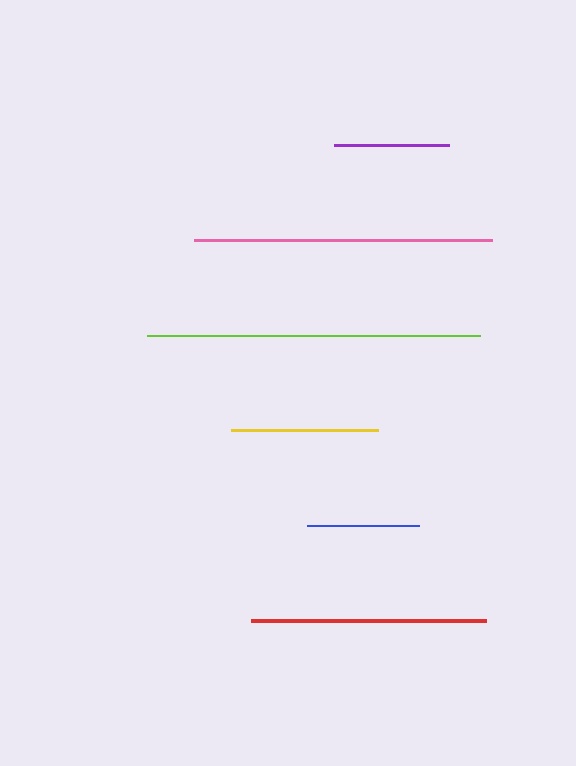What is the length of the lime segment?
The lime segment is approximately 333 pixels long.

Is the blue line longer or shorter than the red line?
The red line is longer than the blue line.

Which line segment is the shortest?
The blue line is the shortest at approximately 112 pixels.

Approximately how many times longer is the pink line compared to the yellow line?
The pink line is approximately 2.0 times the length of the yellow line.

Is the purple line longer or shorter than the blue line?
The purple line is longer than the blue line.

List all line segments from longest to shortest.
From longest to shortest: lime, pink, red, yellow, purple, blue.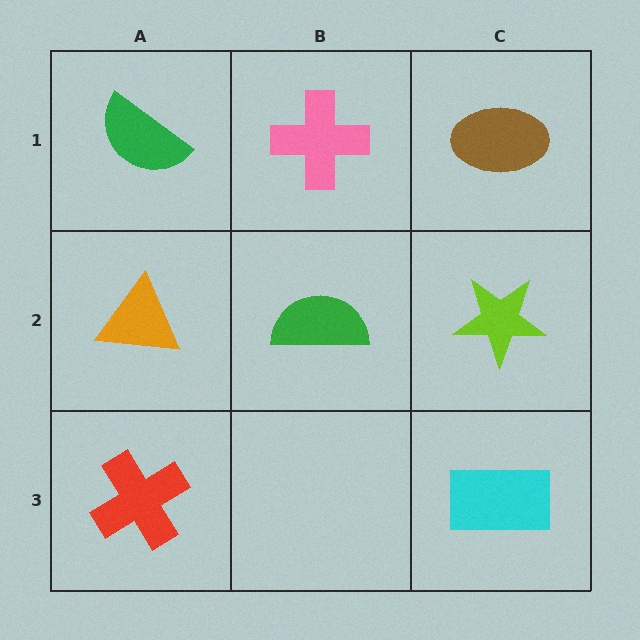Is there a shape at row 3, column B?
No, that cell is empty.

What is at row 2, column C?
A lime star.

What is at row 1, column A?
A green semicircle.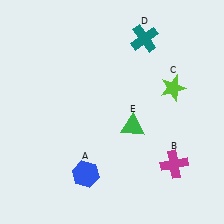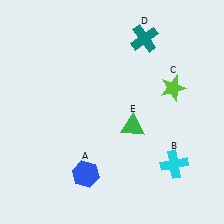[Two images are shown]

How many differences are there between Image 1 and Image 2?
There is 1 difference between the two images.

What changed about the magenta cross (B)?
In Image 1, B is magenta. In Image 2, it changed to cyan.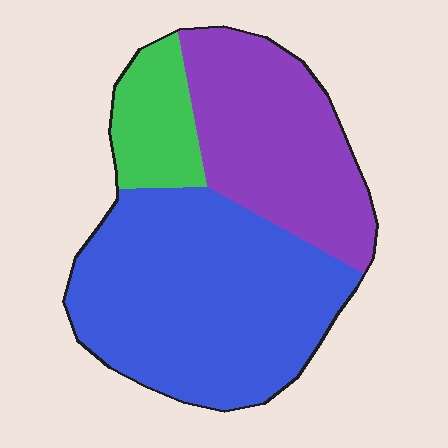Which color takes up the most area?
Blue, at roughly 55%.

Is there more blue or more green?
Blue.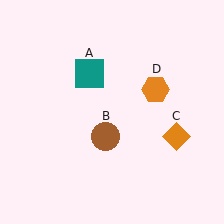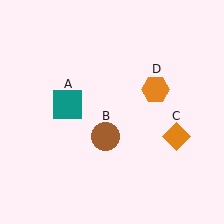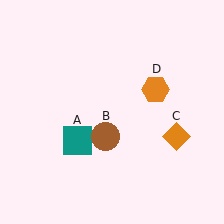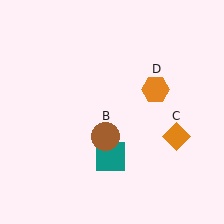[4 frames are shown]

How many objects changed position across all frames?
1 object changed position: teal square (object A).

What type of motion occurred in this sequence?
The teal square (object A) rotated counterclockwise around the center of the scene.